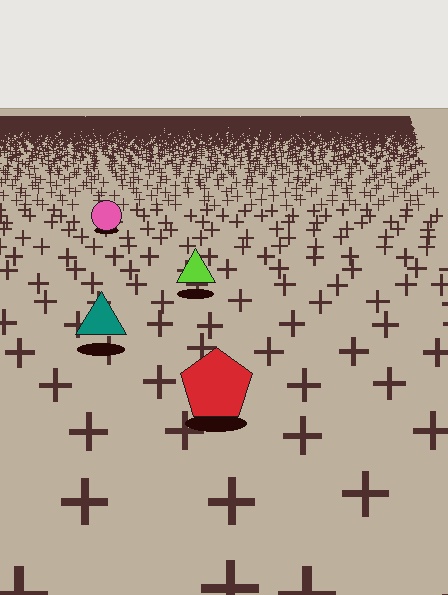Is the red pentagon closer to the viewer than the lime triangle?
Yes. The red pentagon is closer — you can tell from the texture gradient: the ground texture is coarser near it.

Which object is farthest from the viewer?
The pink circle is farthest from the viewer. It appears smaller and the ground texture around it is denser.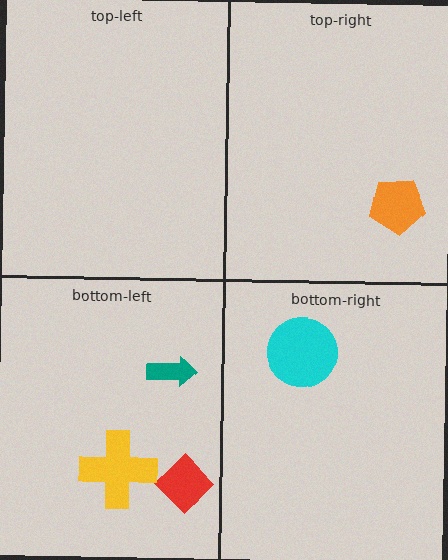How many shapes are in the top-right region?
1.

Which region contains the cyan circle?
The bottom-right region.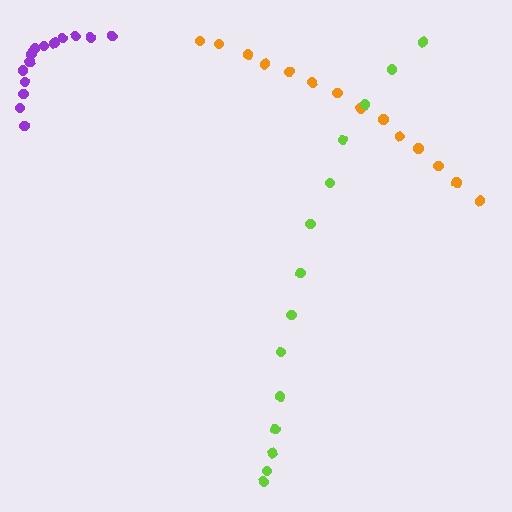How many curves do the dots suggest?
There are 3 distinct paths.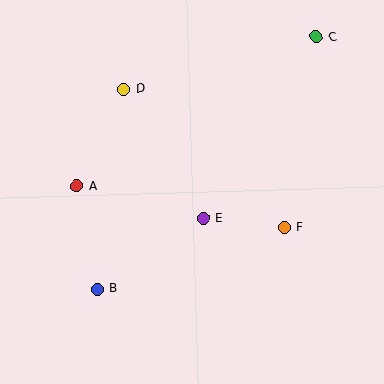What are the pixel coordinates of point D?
Point D is at (124, 89).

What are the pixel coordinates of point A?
Point A is at (77, 186).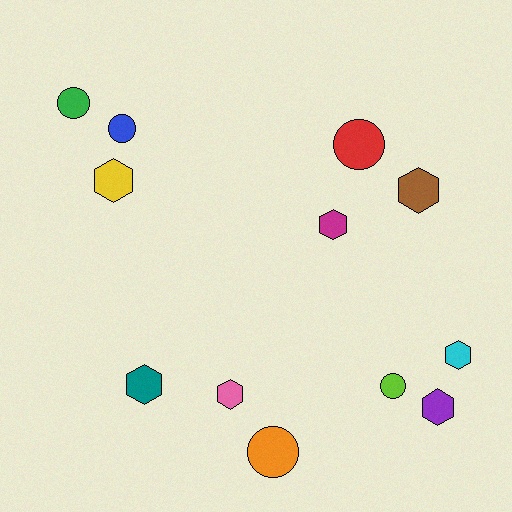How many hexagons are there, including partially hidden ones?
There are 7 hexagons.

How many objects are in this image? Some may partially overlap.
There are 12 objects.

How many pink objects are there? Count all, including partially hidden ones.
There is 1 pink object.